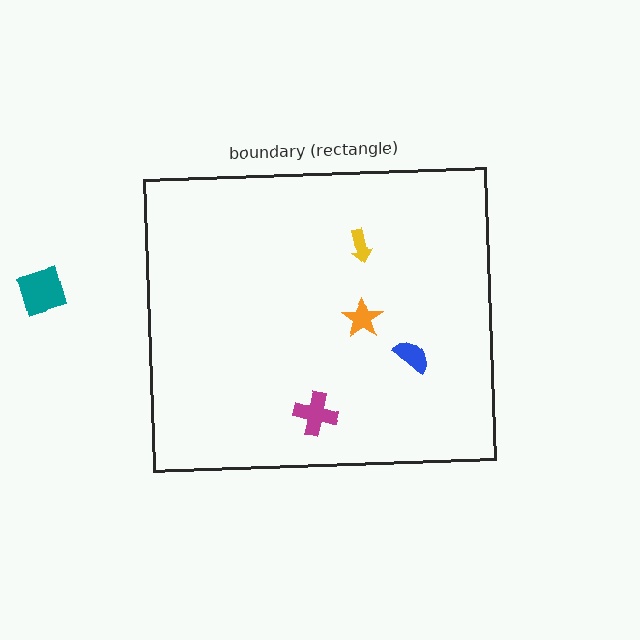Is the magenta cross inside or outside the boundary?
Inside.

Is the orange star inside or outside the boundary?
Inside.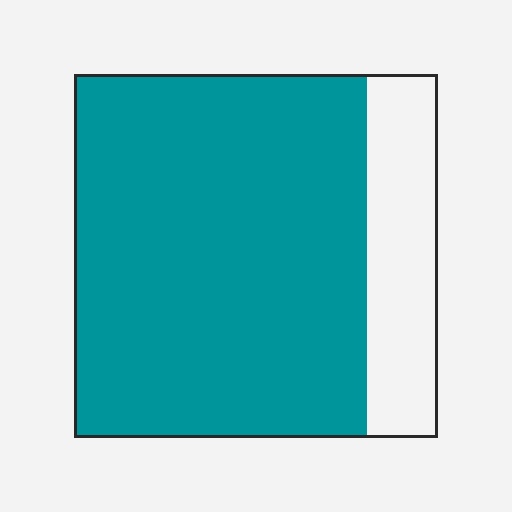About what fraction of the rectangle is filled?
About four fifths (4/5).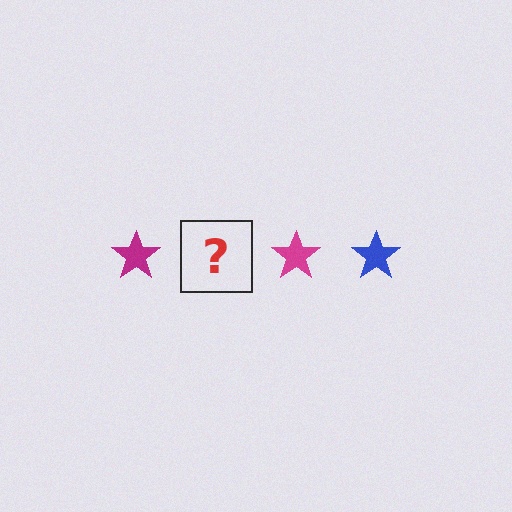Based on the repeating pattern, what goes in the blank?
The blank should be a blue star.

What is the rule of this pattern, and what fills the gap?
The rule is that the pattern cycles through magenta, blue stars. The gap should be filled with a blue star.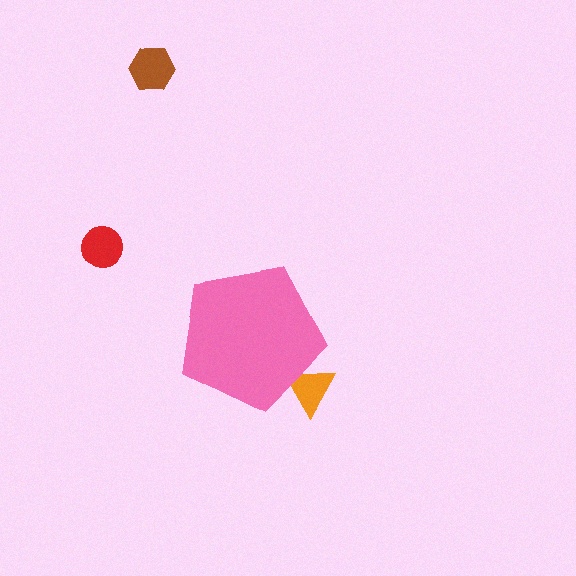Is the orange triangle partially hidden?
Yes, the orange triangle is partially hidden behind the pink pentagon.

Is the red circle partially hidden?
No, the red circle is fully visible.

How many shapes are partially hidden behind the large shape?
1 shape is partially hidden.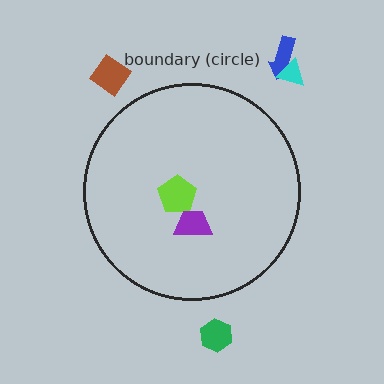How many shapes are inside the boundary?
2 inside, 4 outside.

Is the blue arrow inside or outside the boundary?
Outside.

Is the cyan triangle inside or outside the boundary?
Outside.